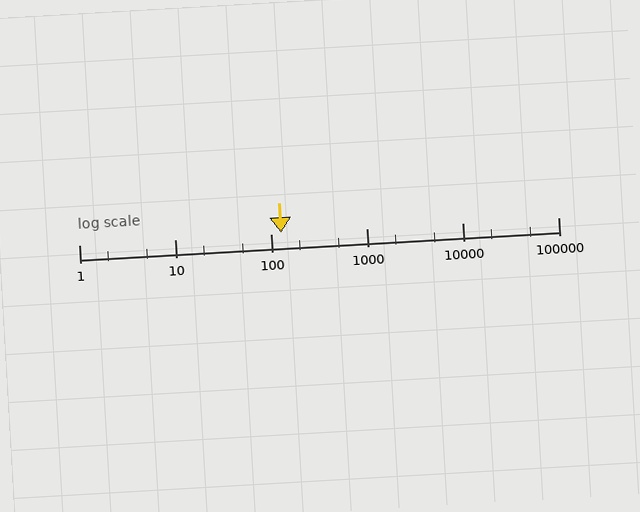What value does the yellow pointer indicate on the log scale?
The pointer indicates approximately 130.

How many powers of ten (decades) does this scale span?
The scale spans 5 decades, from 1 to 100000.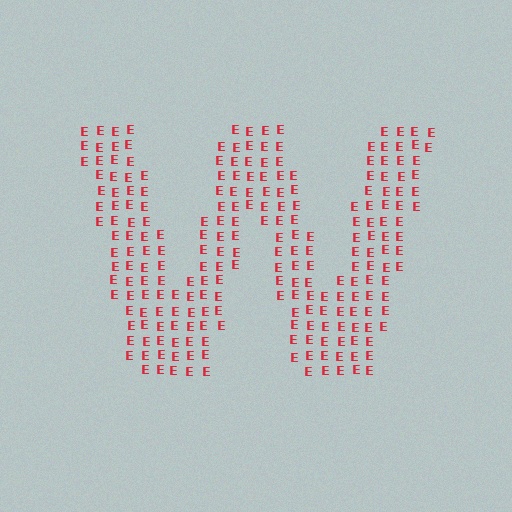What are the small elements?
The small elements are letter E's.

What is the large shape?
The large shape is the letter W.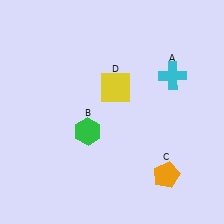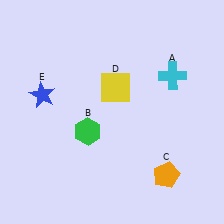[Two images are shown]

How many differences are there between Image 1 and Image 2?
There is 1 difference between the two images.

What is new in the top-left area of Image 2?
A blue star (E) was added in the top-left area of Image 2.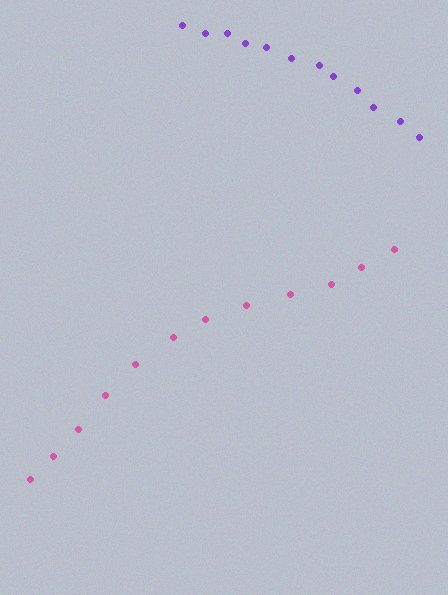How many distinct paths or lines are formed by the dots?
There are 2 distinct paths.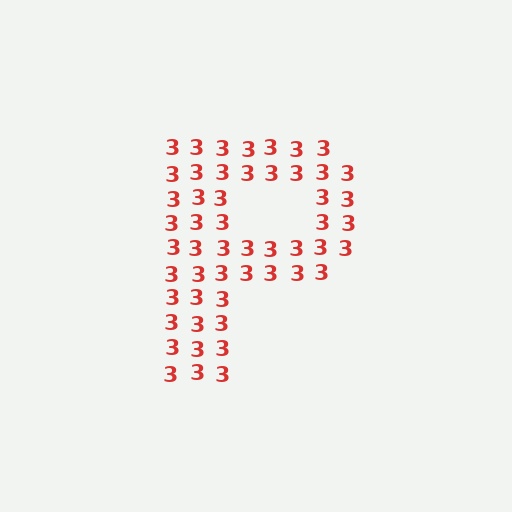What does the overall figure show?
The overall figure shows the letter P.